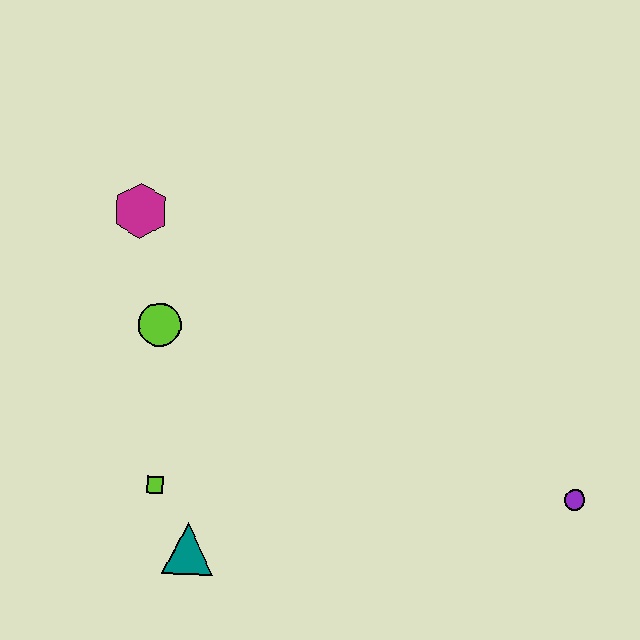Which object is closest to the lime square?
The teal triangle is closest to the lime square.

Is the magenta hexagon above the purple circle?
Yes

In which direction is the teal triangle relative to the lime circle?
The teal triangle is below the lime circle.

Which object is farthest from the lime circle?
The purple circle is farthest from the lime circle.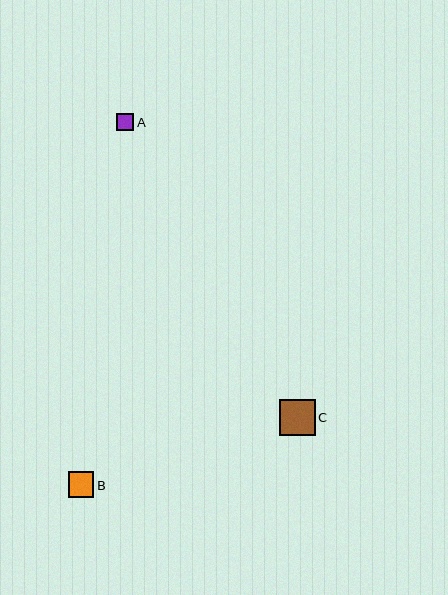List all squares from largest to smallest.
From largest to smallest: C, B, A.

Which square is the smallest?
Square A is the smallest with a size of approximately 17 pixels.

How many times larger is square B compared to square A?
Square B is approximately 1.5 times the size of square A.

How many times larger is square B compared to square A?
Square B is approximately 1.5 times the size of square A.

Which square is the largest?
Square C is the largest with a size of approximately 35 pixels.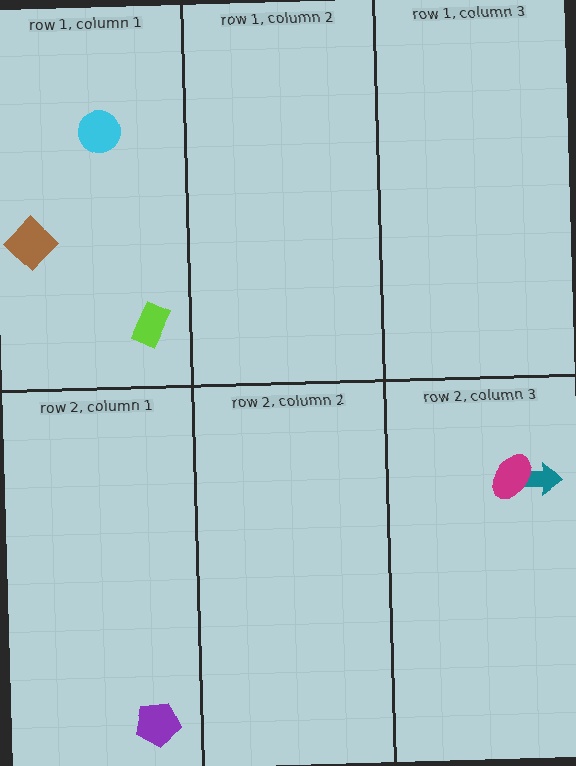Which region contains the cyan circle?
The row 1, column 1 region.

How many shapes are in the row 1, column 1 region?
3.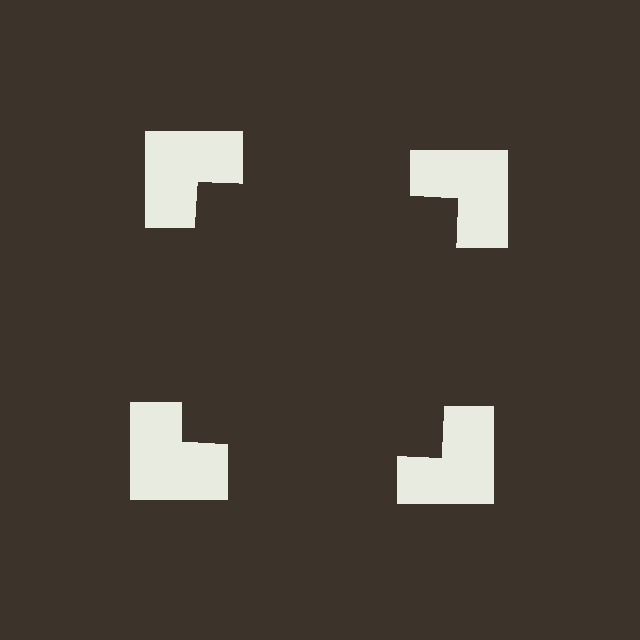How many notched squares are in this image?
There are 4 — one at each vertex of the illusory square.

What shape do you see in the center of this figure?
An illusory square — its edges are inferred from the aligned wedge cuts in the notched squares, not physically drawn.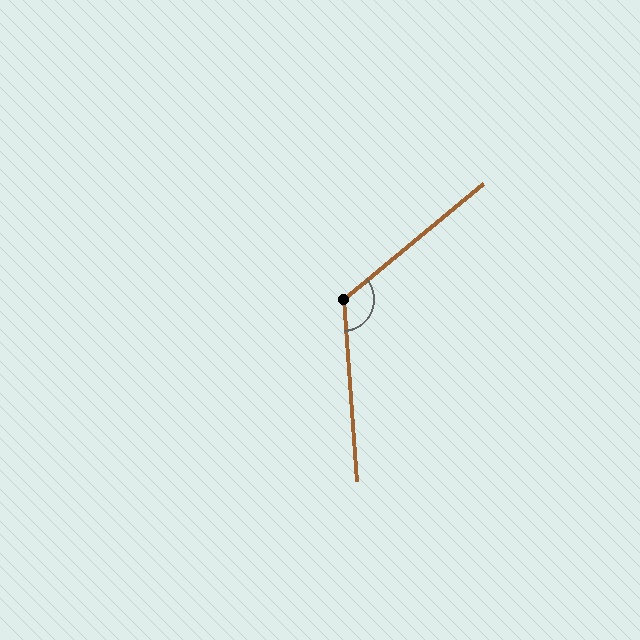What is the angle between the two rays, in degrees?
Approximately 126 degrees.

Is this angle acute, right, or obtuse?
It is obtuse.